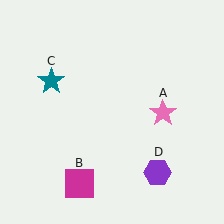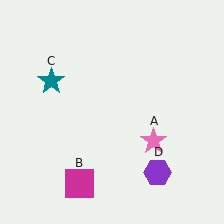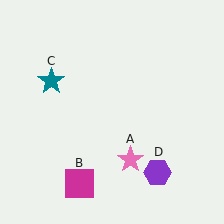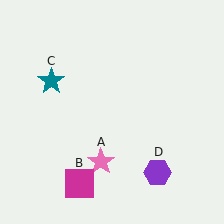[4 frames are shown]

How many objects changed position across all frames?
1 object changed position: pink star (object A).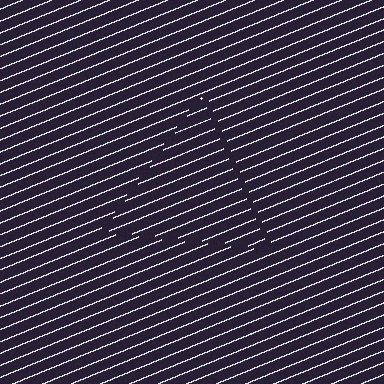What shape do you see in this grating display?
An illusory triangle. The interior of the shape contains the same grating, shifted by half a period — the contour is defined by the phase discontinuity where line-ends from the inner and outer gratings abut.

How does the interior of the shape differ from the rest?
The interior of the shape contains the same grating, shifted by half a period — the contour is defined by the phase discontinuity where line-ends from the inner and outer gratings abut.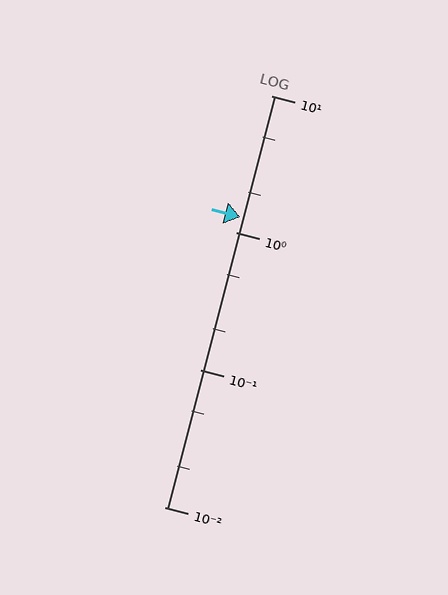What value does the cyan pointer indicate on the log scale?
The pointer indicates approximately 1.3.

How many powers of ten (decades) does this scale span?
The scale spans 3 decades, from 0.01 to 10.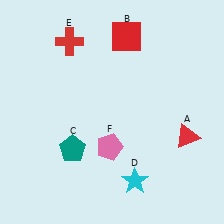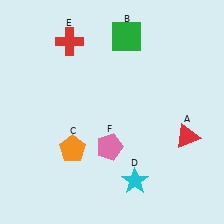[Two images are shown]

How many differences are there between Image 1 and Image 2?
There are 2 differences between the two images.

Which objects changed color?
B changed from red to green. C changed from teal to orange.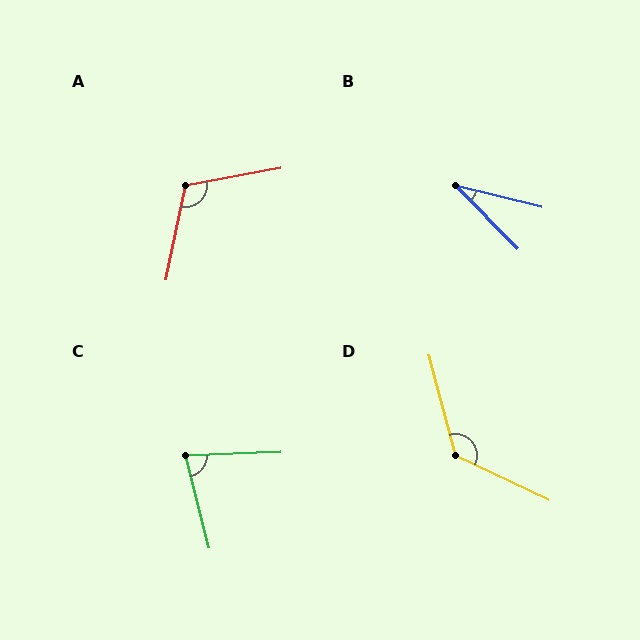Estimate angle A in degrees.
Approximately 112 degrees.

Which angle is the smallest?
B, at approximately 32 degrees.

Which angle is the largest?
D, at approximately 130 degrees.